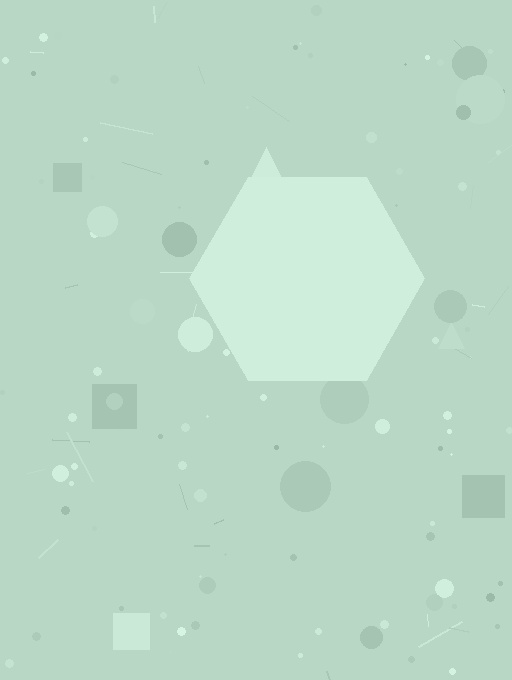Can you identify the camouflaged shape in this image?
The camouflaged shape is a hexagon.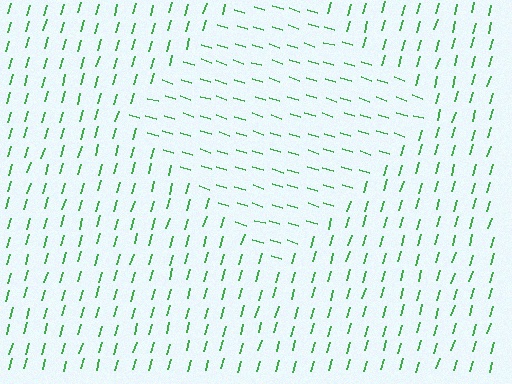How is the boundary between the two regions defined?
The boundary is defined purely by a change in line orientation (approximately 89 degrees difference). All lines are the same color and thickness.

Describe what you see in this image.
The image is filled with small green line segments. A diamond region in the image has lines oriented differently from the surrounding lines, creating a visible texture boundary.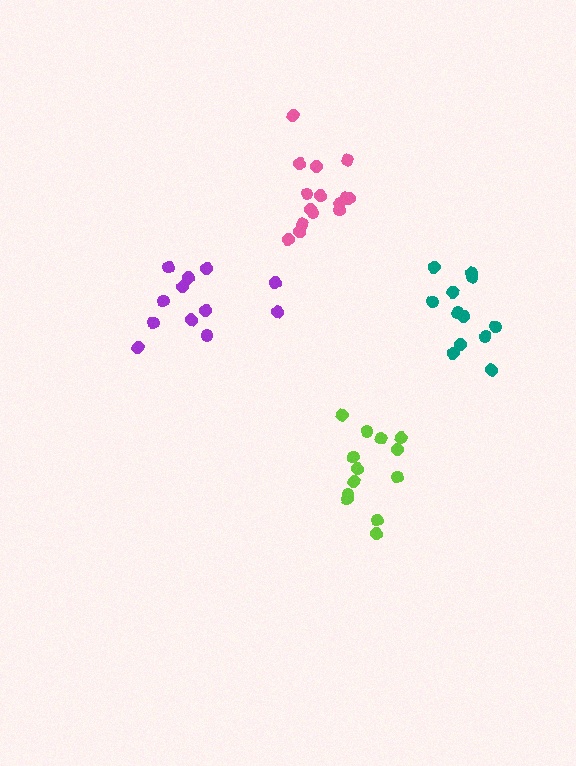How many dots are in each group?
Group 1: 13 dots, Group 2: 12 dots, Group 3: 12 dots, Group 4: 15 dots (52 total).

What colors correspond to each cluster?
The clusters are colored: lime, purple, teal, pink.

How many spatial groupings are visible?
There are 4 spatial groupings.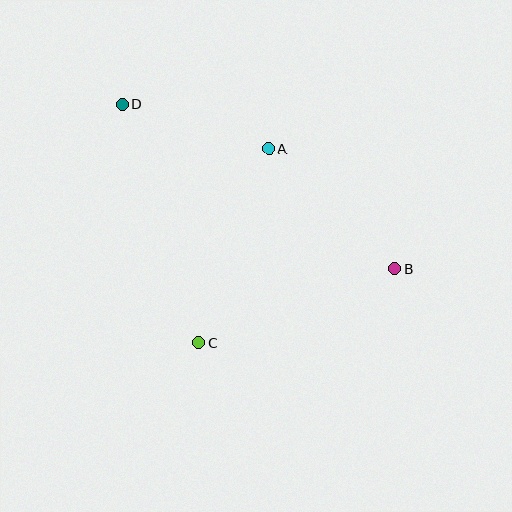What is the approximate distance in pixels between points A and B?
The distance between A and B is approximately 174 pixels.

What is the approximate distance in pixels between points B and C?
The distance between B and C is approximately 209 pixels.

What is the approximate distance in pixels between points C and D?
The distance between C and D is approximately 251 pixels.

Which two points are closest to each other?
Points A and D are closest to each other.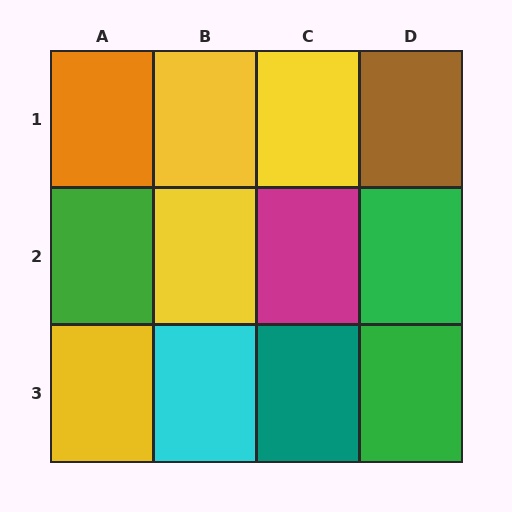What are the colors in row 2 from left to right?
Green, yellow, magenta, green.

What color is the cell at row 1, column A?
Orange.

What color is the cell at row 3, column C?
Teal.